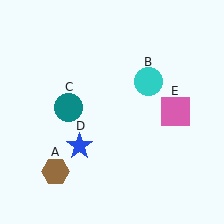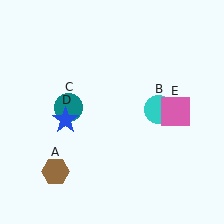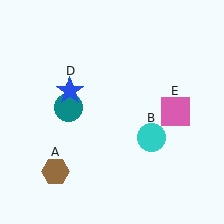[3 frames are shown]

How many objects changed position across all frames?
2 objects changed position: cyan circle (object B), blue star (object D).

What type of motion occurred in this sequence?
The cyan circle (object B), blue star (object D) rotated clockwise around the center of the scene.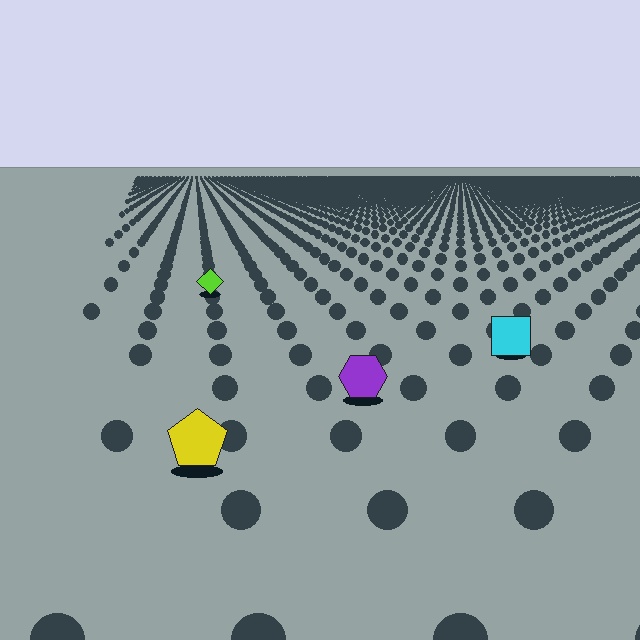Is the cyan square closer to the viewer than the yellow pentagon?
No. The yellow pentagon is closer — you can tell from the texture gradient: the ground texture is coarser near it.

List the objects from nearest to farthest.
From nearest to farthest: the yellow pentagon, the purple hexagon, the cyan square, the lime diamond.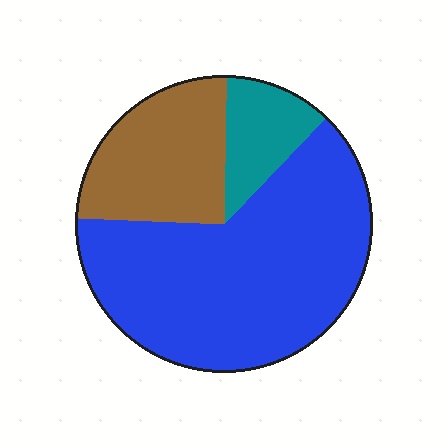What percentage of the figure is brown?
Brown takes up about one quarter (1/4) of the figure.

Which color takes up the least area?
Teal, at roughly 10%.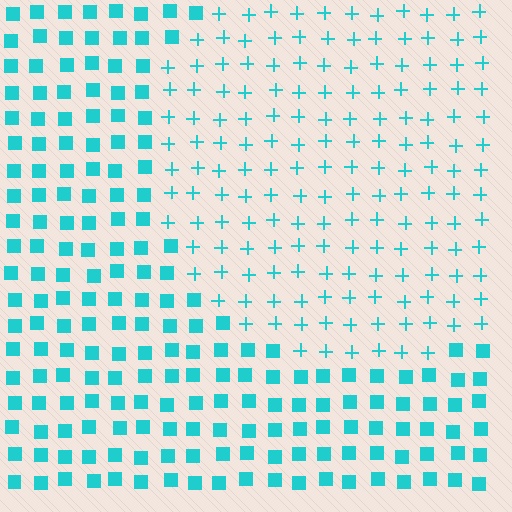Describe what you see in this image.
The image is filled with small cyan elements arranged in a uniform grid. A circle-shaped region contains plus signs, while the surrounding area contains squares. The boundary is defined purely by the change in element shape.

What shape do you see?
I see a circle.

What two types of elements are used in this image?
The image uses plus signs inside the circle region and squares outside it.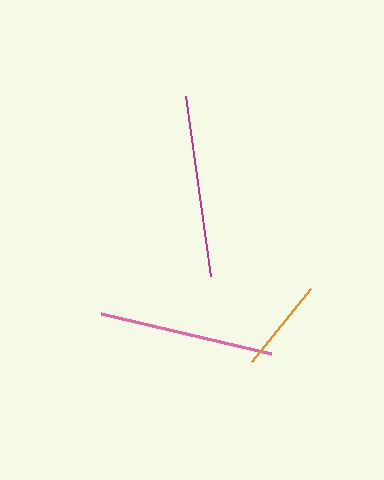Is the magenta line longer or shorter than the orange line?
The magenta line is longer than the orange line.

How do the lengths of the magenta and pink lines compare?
The magenta and pink lines are approximately the same length.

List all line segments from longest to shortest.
From longest to shortest: magenta, pink, orange.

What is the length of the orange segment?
The orange segment is approximately 94 pixels long.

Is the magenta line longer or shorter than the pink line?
The magenta line is longer than the pink line.